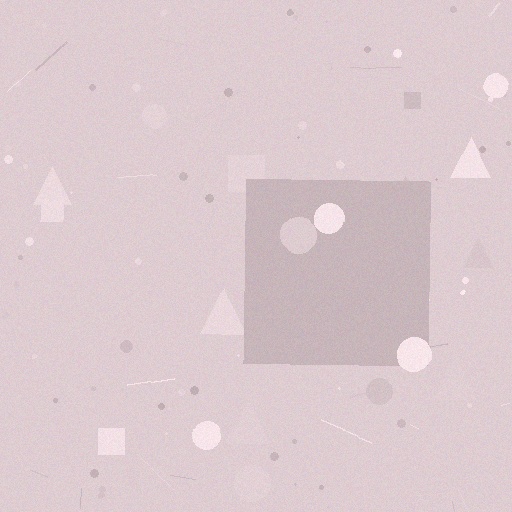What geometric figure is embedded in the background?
A square is embedded in the background.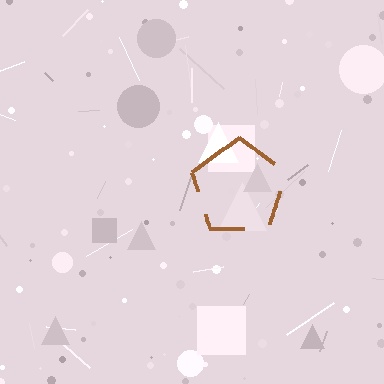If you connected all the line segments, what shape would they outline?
They would outline a pentagon.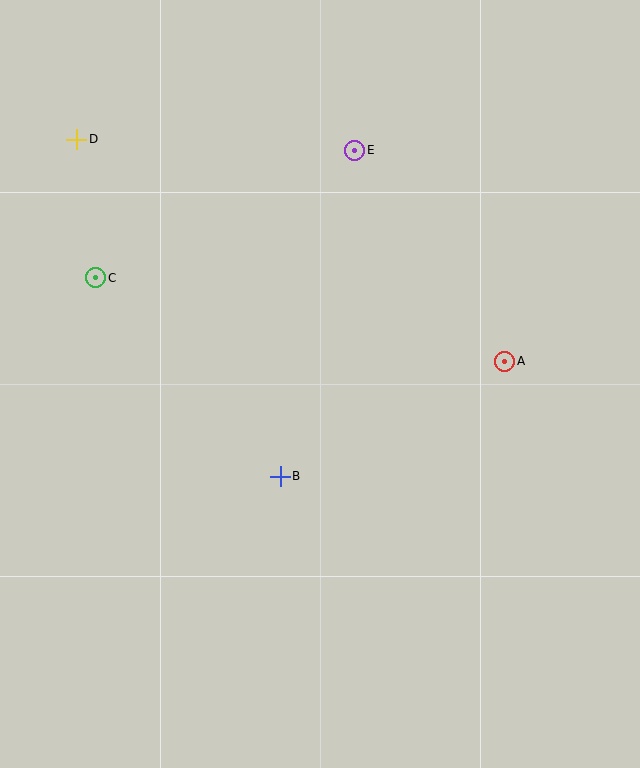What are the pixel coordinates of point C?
Point C is at (96, 278).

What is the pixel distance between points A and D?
The distance between A and D is 482 pixels.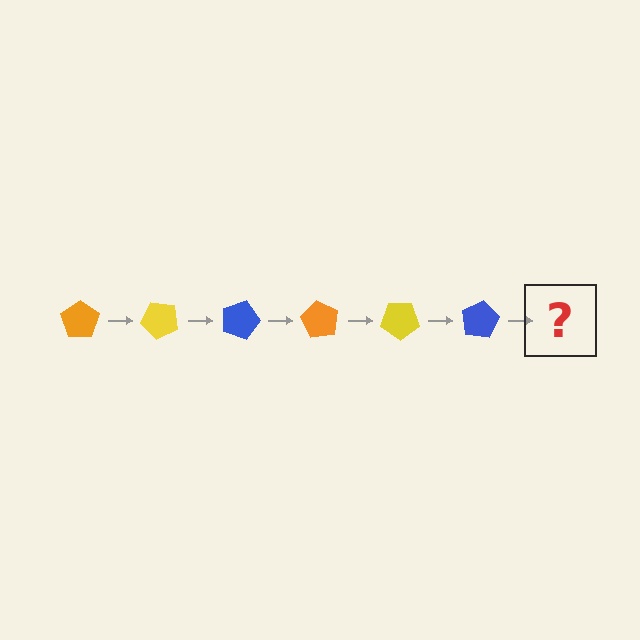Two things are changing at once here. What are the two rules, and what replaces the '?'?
The two rules are that it rotates 45 degrees each step and the color cycles through orange, yellow, and blue. The '?' should be an orange pentagon, rotated 270 degrees from the start.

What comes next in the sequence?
The next element should be an orange pentagon, rotated 270 degrees from the start.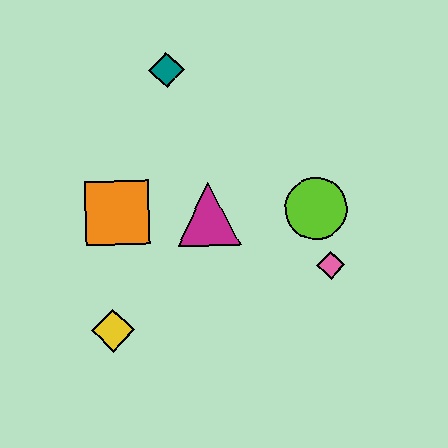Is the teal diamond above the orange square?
Yes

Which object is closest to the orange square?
The magenta triangle is closest to the orange square.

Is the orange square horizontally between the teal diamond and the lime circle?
No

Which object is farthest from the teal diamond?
The yellow diamond is farthest from the teal diamond.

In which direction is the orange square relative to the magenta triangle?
The orange square is to the left of the magenta triangle.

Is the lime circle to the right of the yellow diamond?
Yes